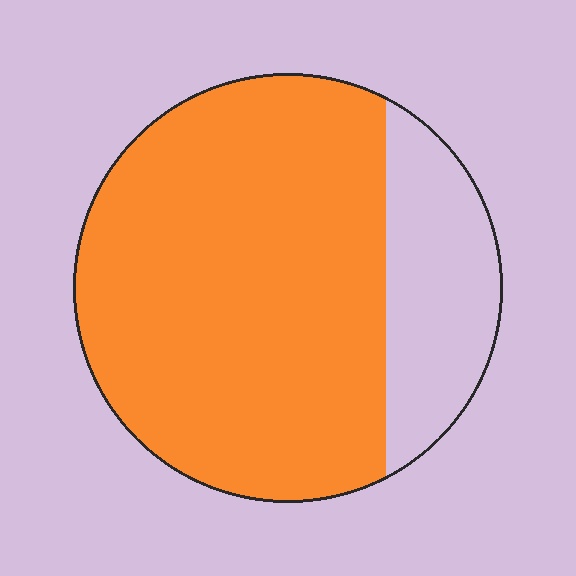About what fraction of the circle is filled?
About four fifths (4/5).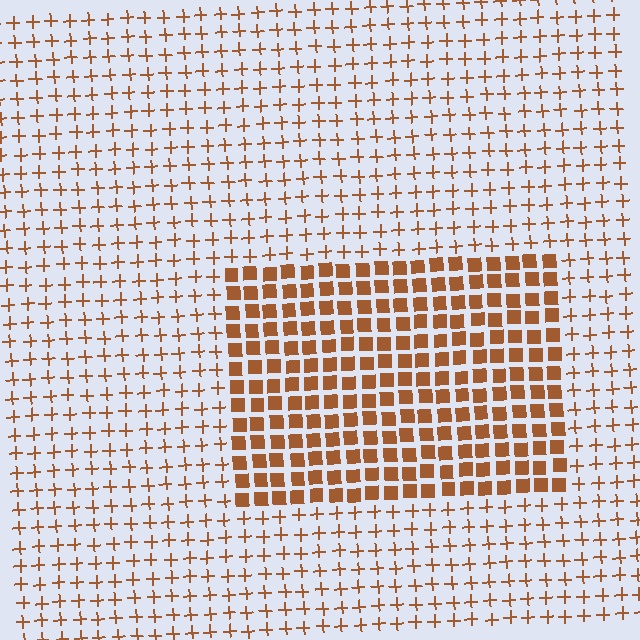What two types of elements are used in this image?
The image uses squares inside the rectangle region and plus signs outside it.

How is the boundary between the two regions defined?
The boundary is defined by a change in element shape: squares inside vs. plus signs outside. All elements share the same color and spacing.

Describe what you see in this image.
The image is filled with small brown elements arranged in a uniform grid. A rectangle-shaped region contains squares, while the surrounding area contains plus signs. The boundary is defined purely by the change in element shape.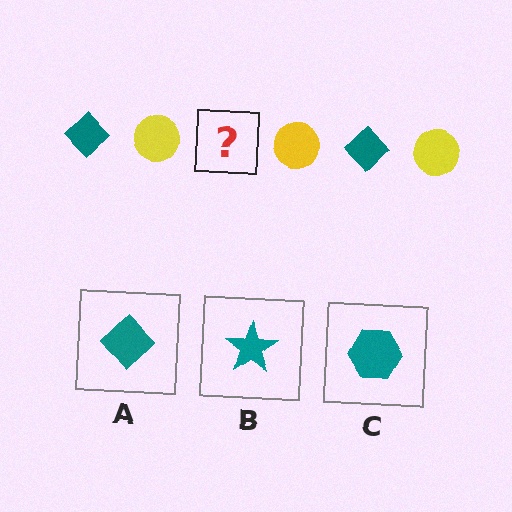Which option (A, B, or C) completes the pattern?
A.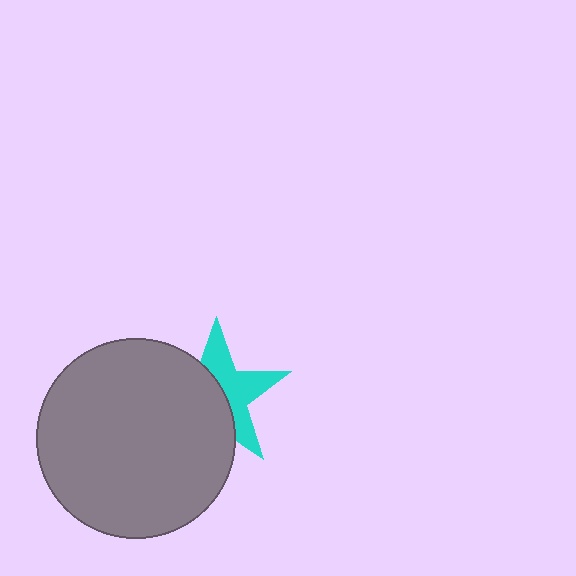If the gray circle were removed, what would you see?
You would see the complete cyan star.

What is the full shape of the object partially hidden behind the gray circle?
The partially hidden object is a cyan star.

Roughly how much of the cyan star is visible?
About half of it is visible (roughly 47%).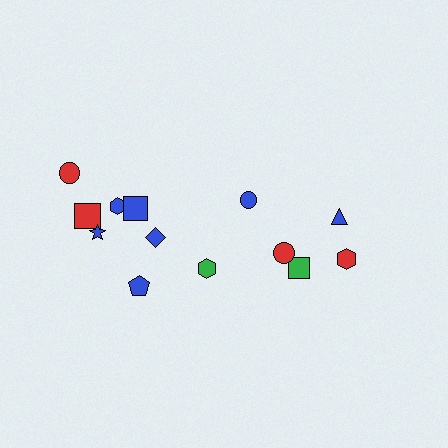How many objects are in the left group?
There are 8 objects.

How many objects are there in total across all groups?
There are 13 objects.